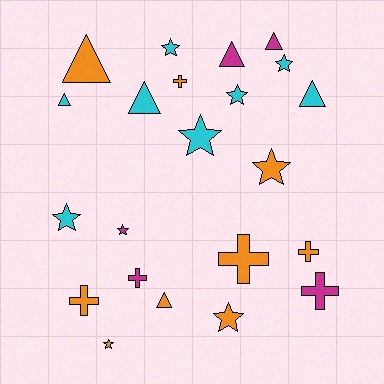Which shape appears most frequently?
Star, with 9 objects.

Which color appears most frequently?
Orange, with 9 objects.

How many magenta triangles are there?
There are 2 magenta triangles.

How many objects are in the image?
There are 22 objects.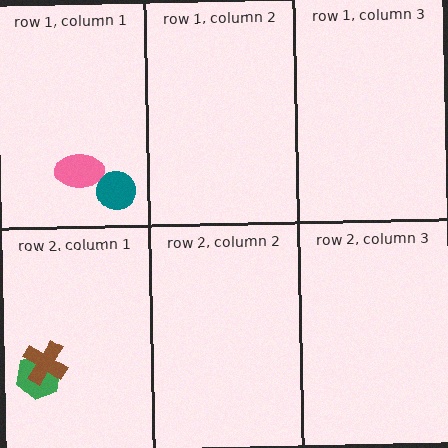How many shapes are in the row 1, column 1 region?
2.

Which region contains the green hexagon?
The row 2, column 1 region.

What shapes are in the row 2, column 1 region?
The green hexagon, the brown cross.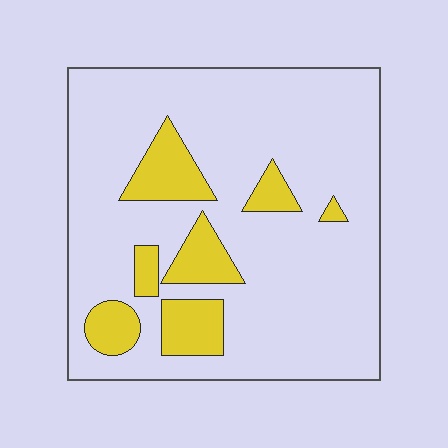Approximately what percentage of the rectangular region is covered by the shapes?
Approximately 15%.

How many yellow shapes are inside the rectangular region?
7.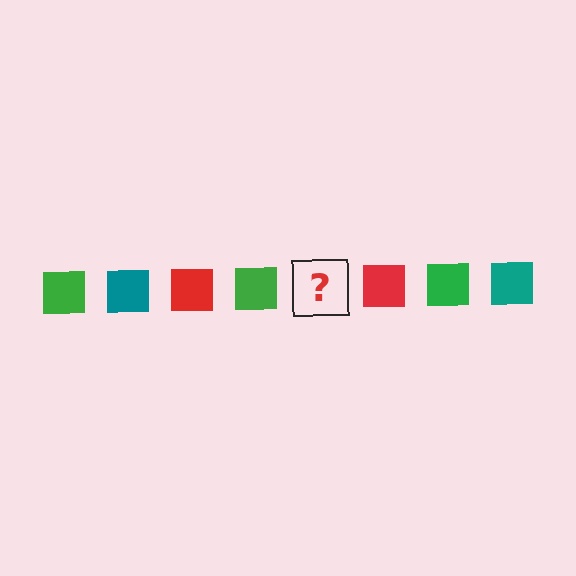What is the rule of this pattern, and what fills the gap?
The rule is that the pattern cycles through green, teal, red squares. The gap should be filled with a teal square.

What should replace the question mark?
The question mark should be replaced with a teal square.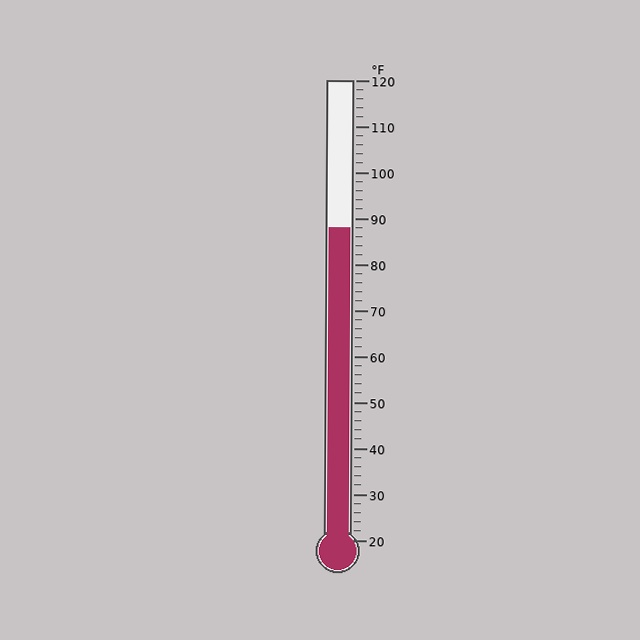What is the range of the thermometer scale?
The thermometer scale ranges from 20°F to 120°F.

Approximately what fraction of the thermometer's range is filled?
The thermometer is filled to approximately 70% of its range.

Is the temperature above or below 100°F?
The temperature is below 100°F.